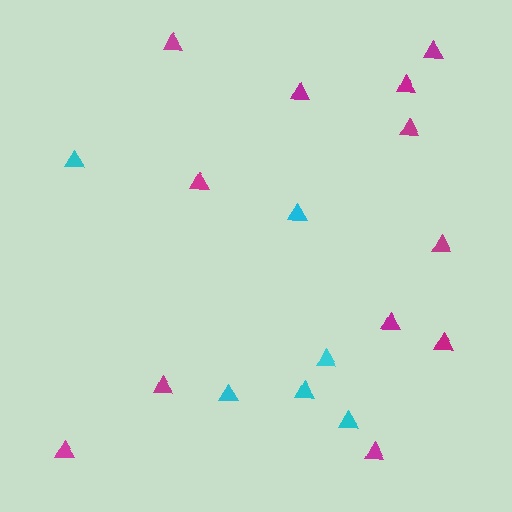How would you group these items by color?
There are 2 groups: one group of cyan triangles (6) and one group of magenta triangles (12).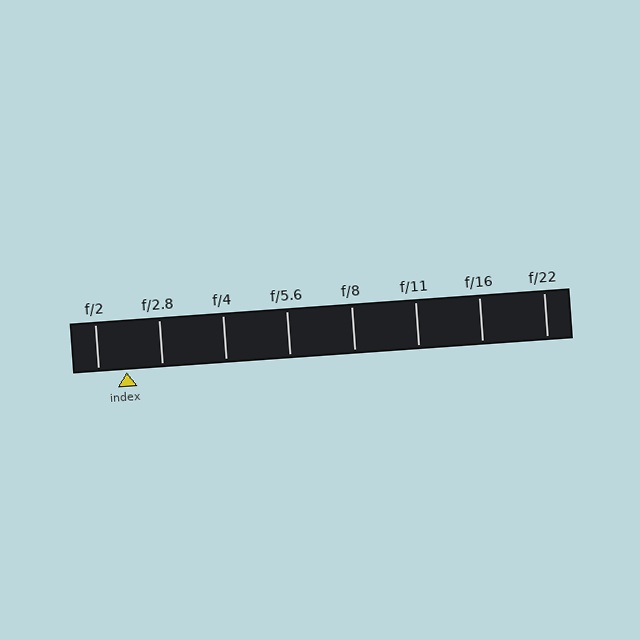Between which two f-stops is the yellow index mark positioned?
The index mark is between f/2 and f/2.8.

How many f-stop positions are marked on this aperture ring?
There are 8 f-stop positions marked.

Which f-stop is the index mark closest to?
The index mark is closest to f/2.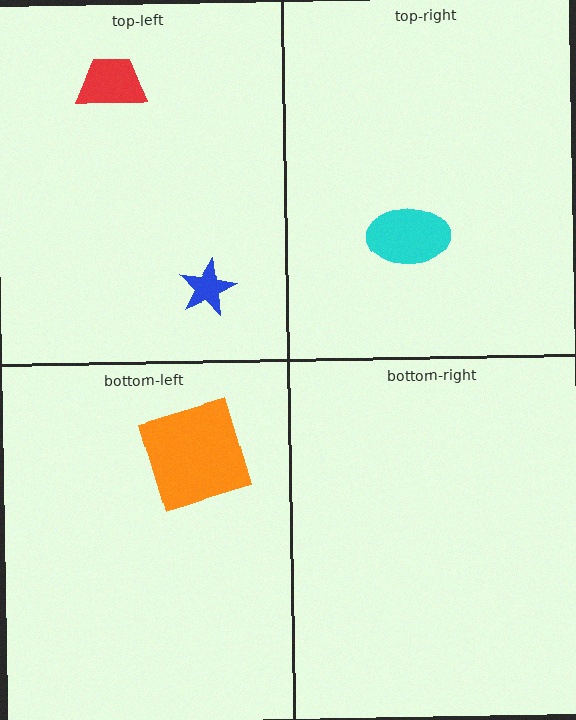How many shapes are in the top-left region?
2.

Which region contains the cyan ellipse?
The top-right region.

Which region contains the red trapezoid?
The top-left region.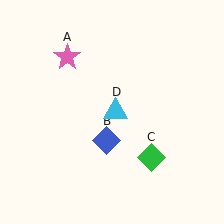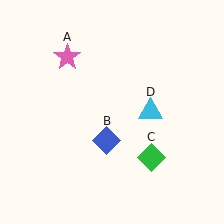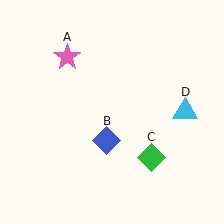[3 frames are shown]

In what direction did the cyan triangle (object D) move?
The cyan triangle (object D) moved right.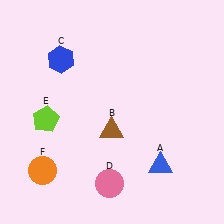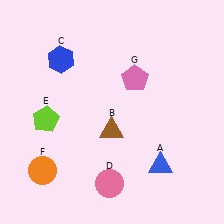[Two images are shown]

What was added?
A pink pentagon (G) was added in Image 2.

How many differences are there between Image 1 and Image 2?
There is 1 difference between the two images.